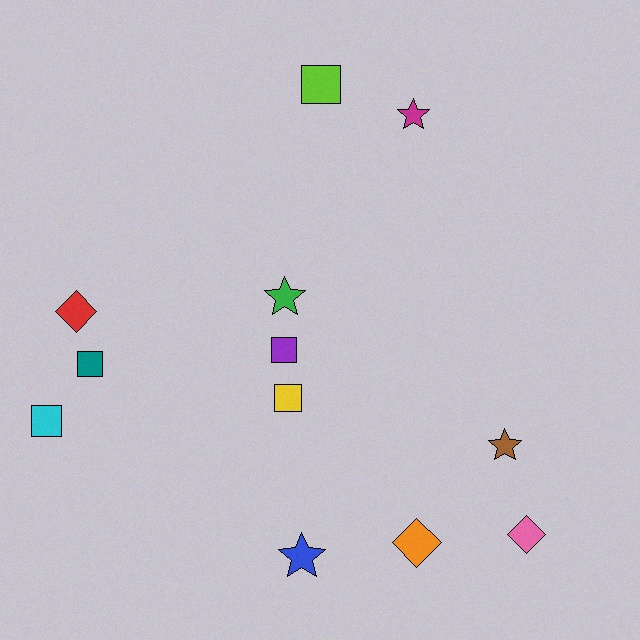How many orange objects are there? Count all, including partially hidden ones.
There is 1 orange object.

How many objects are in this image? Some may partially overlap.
There are 12 objects.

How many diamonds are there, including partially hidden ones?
There are 3 diamonds.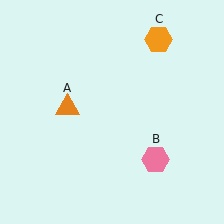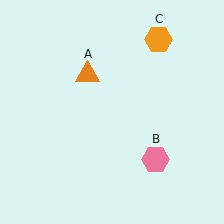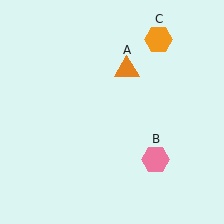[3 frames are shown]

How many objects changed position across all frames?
1 object changed position: orange triangle (object A).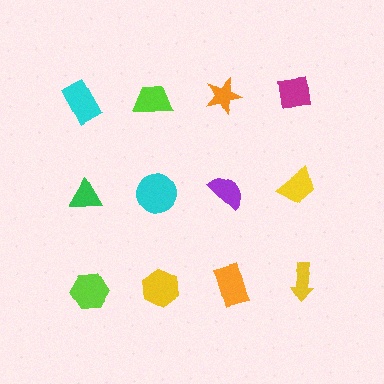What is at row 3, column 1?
A lime hexagon.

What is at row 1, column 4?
A magenta square.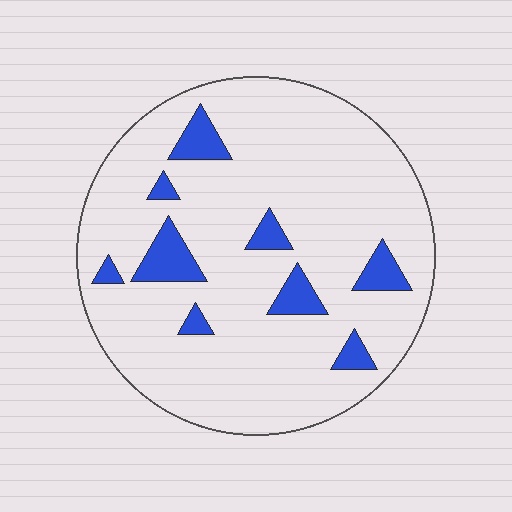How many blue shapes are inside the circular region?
9.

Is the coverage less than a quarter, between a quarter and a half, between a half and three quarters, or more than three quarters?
Less than a quarter.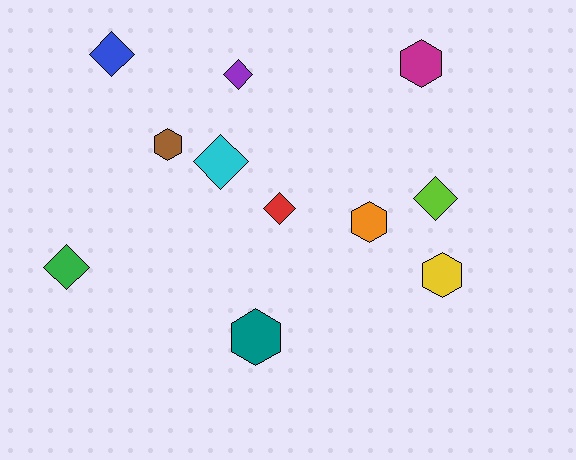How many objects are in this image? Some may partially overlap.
There are 11 objects.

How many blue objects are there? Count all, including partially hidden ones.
There is 1 blue object.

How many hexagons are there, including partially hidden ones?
There are 5 hexagons.